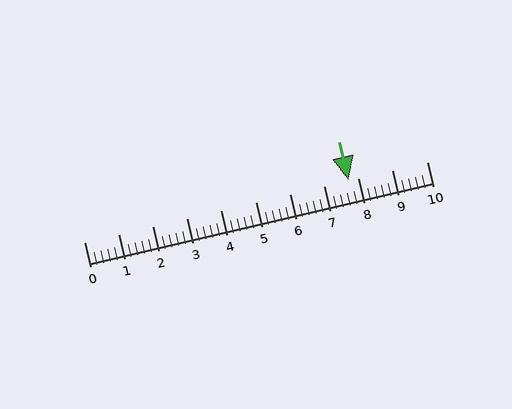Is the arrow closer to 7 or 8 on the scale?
The arrow is closer to 8.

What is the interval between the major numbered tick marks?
The major tick marks are spaced 1 units apart.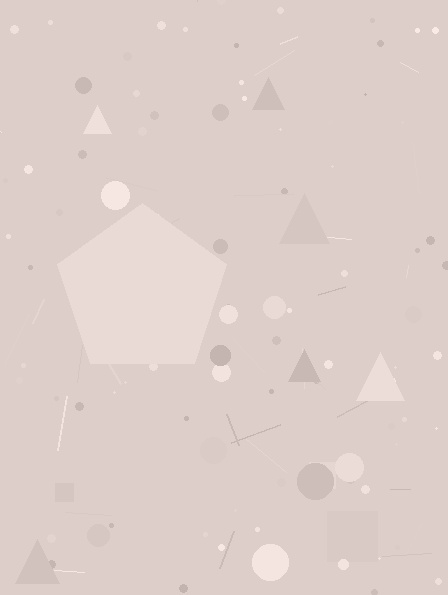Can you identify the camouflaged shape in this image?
The camouflaged shape is a pentagon.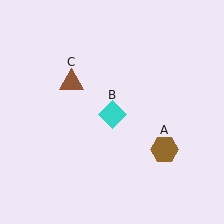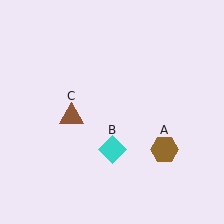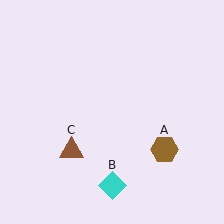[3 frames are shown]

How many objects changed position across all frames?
2 objects changed position: cyan diamond (object B), brown triangle (object C).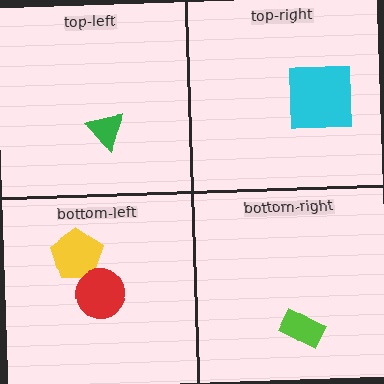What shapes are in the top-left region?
The green triangle.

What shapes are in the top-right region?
The cyan square.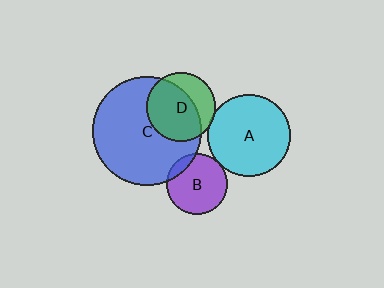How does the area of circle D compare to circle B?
Approximately 1.3 times.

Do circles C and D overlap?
Yes.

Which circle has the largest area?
Circle C (blue).